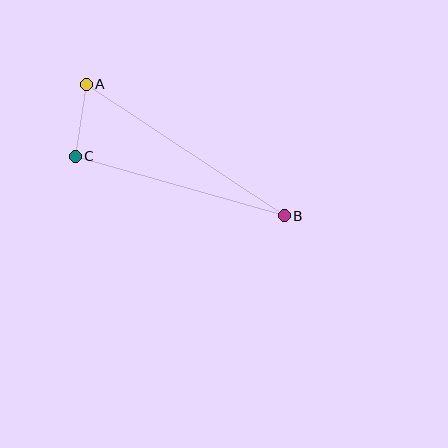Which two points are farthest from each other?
Points A and B are farthest from each other.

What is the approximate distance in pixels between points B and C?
The distance between B and C is approximately 217 pixels.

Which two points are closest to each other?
Points A and C are closest to each other.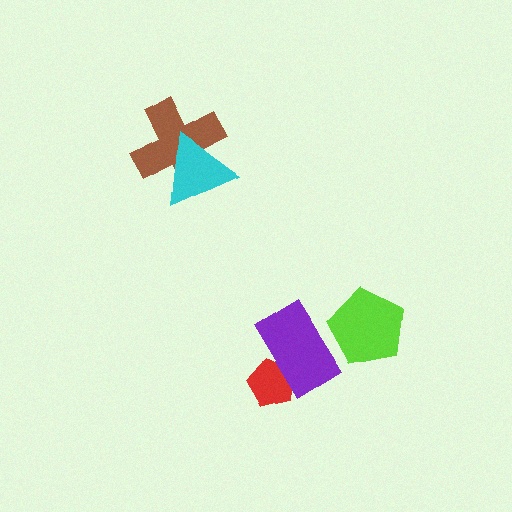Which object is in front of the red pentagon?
The purple rectangle is in front of the red pentagon.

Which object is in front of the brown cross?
The cyan triangle is in front of the brown cross.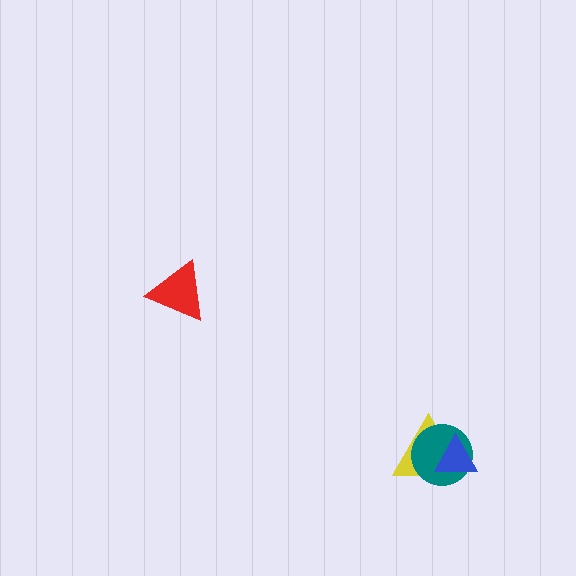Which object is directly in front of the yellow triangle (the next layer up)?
The teal circle is directly in front of the yellow triangle.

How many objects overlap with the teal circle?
2 objects overlap with the teal circle.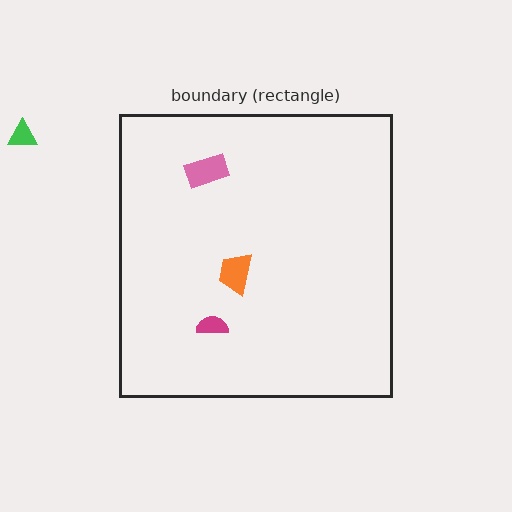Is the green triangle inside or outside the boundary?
Outside.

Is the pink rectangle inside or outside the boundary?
Inside.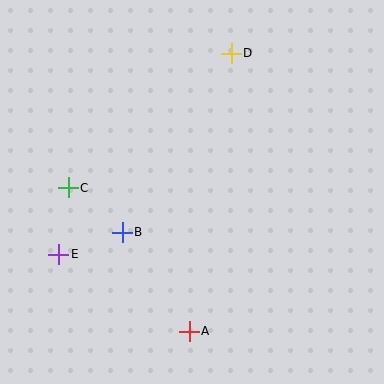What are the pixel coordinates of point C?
Point C is at (68, 188).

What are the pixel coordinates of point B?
Point B is at (122, 232).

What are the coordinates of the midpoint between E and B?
The midpoint between E and B is at (91, 243).